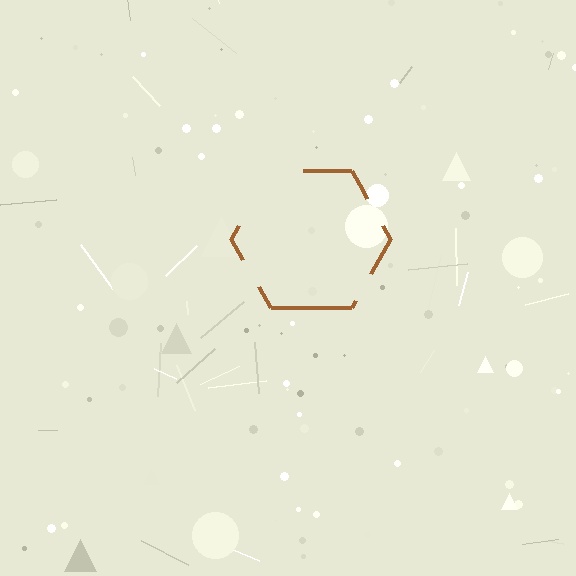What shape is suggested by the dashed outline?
The dashed outline suggests a hexagon.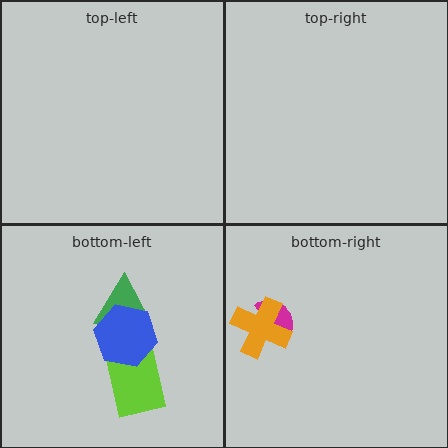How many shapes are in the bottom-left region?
3.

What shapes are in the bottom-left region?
The lime rectangle, the green triangle, the blue hexagon.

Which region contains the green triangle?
The bottom-left region.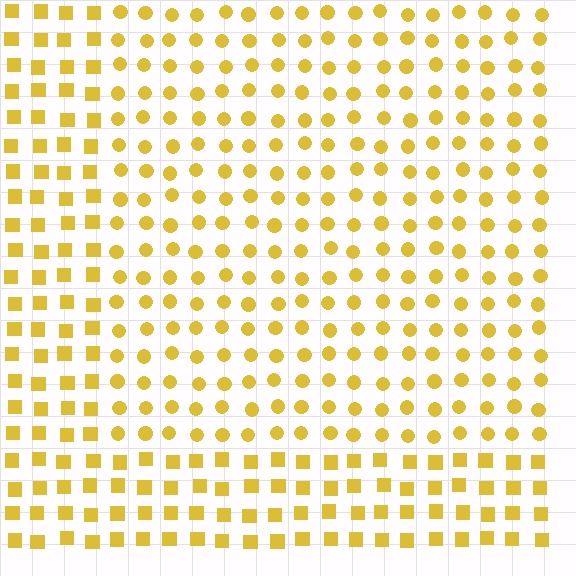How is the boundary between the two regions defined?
The boundary is defined by a change in element shape: circles inside vs. squares outside. All elements share the same color and spacing.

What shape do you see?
I see a rectangle.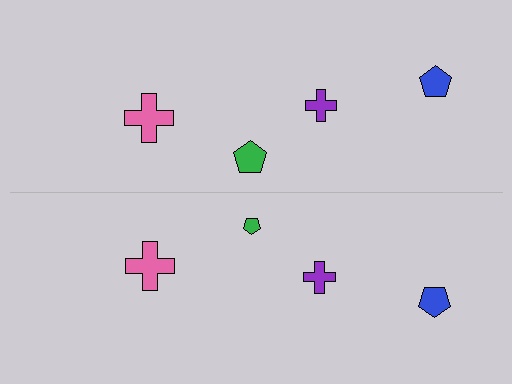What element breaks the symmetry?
The green pentagon on the bottom side has a different size than its mirror counterpart.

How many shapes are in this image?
There are 8 shapes in this image.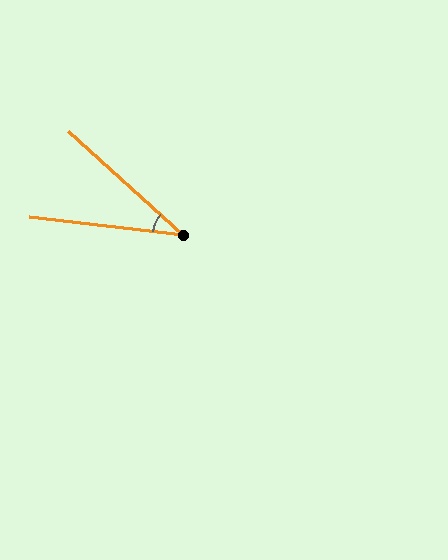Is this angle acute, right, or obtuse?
It is acute.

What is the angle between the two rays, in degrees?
Approximately 35 degrees.